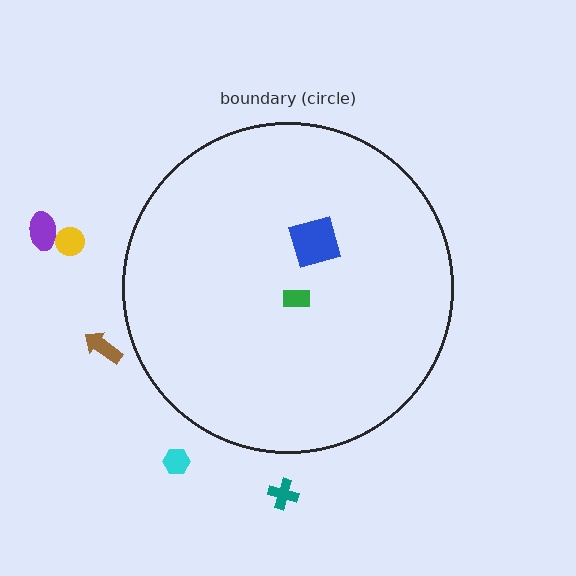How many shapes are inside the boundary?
2 inside, 5 outside.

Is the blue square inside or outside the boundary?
Inside.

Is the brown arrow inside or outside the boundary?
Outside.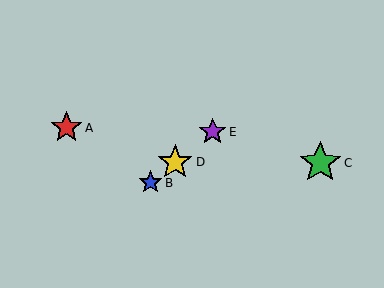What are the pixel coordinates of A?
Object A is at (66, 128).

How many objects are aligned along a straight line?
3 objects (B, D, E) are aligned along a straight line.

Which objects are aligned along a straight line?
Objects B, D, E are aligned along a straight line.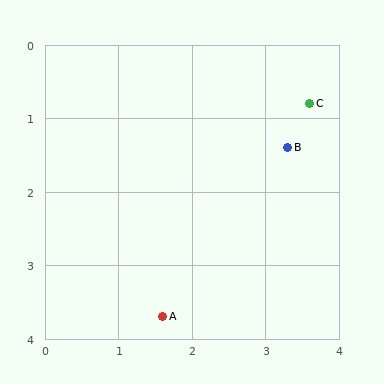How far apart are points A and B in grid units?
Points A and B are about 2.9 grid units apart.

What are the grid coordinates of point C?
Point C is at approximately (3.6, 0.8).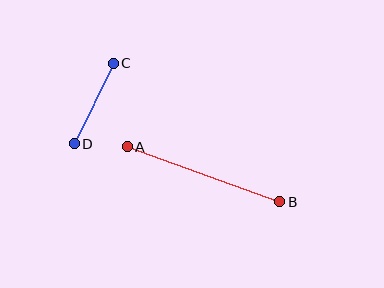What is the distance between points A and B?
The distance is approximately 162 pixels.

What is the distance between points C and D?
The distance is approximately 90 pixels.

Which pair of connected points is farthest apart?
Points A and B are farthest apart.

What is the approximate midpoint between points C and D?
The midpoint is at approximately (94, 103) pixels.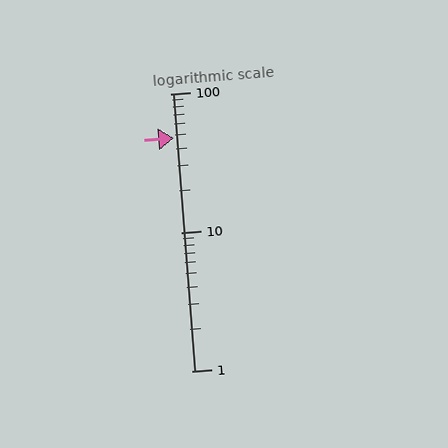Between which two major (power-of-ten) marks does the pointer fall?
The pointer is between 10 and 100.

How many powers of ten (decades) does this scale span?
The scale spans 2 decades, from 1 to 100.